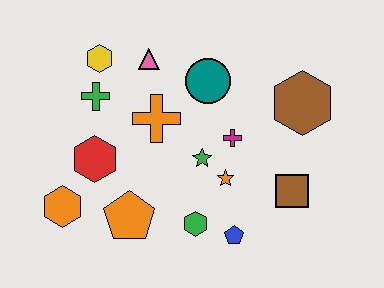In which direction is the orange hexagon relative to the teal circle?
The orange hexagon is to the left of the teal circle.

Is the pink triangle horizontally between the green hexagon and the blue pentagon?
No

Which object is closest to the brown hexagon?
The magenta cross is closest to the brown hexagon.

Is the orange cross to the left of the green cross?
No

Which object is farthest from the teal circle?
The orange hexagon is farthest from the teal circle.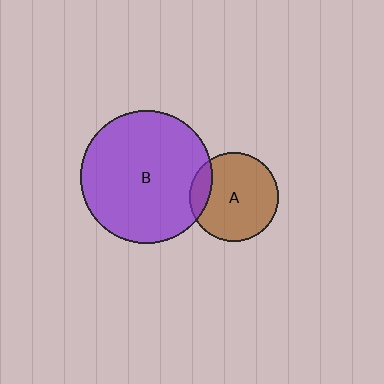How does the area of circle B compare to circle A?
Approximately 2.2 times.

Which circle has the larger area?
Circle B (purple).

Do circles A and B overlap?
Yes.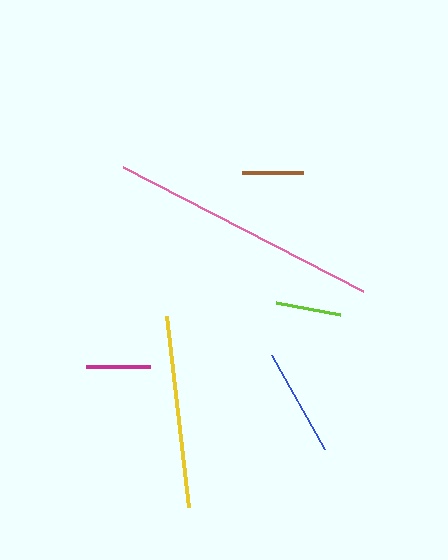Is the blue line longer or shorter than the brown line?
The blue line is longer than the brown line.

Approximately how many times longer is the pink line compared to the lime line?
The pink line is approximately 4.1 times the length of the lime line.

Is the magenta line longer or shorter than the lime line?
The lime line is longer than the magenta line.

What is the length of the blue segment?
The blue segment is approximately 108 pixels long.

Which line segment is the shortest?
The brown line is the shortest at approximately 61 pixels.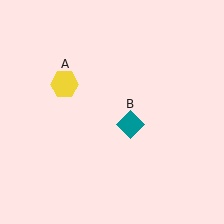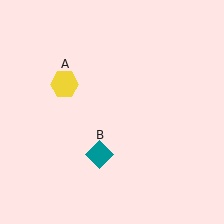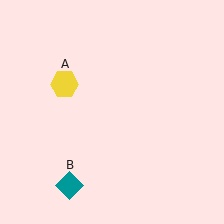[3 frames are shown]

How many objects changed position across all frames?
1 object changed position: teal diamond (object B).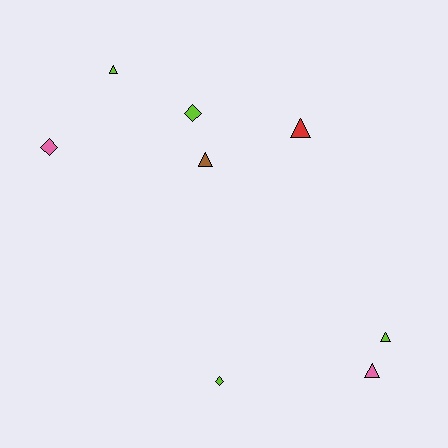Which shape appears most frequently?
Triangle, with 5 objects.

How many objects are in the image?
There are 8 objects.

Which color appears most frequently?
Lime, with 4 objects.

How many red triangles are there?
There is 1 red triangle.